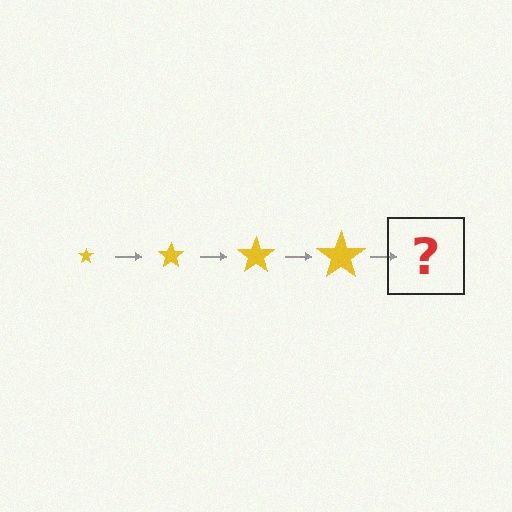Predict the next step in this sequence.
The next step is a yellow star, larger than the previous one.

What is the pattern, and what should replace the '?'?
The pattern is that the star gets progressively larger each step. The '?' should be a yellow star, larger than the previous one.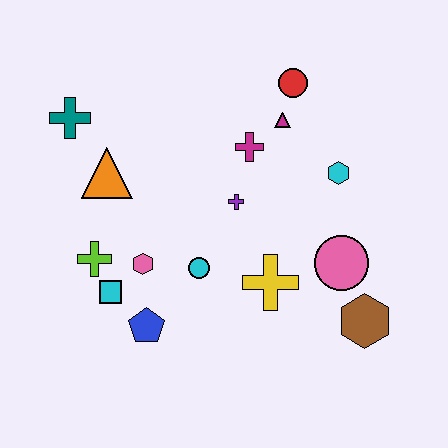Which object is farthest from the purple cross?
The teal cross is farthest from the purple cross.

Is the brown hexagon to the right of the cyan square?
Yes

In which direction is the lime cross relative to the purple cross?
The lime cross is to the left of the purple cross.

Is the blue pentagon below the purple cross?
Yes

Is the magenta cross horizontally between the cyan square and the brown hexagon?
Yes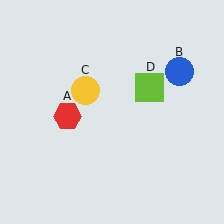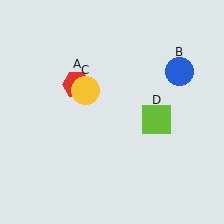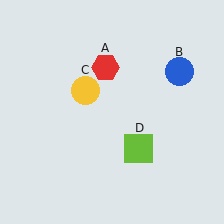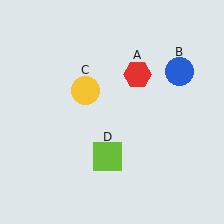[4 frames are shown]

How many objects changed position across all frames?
2 objects changed position: red hexagon (object A), lime square (object D).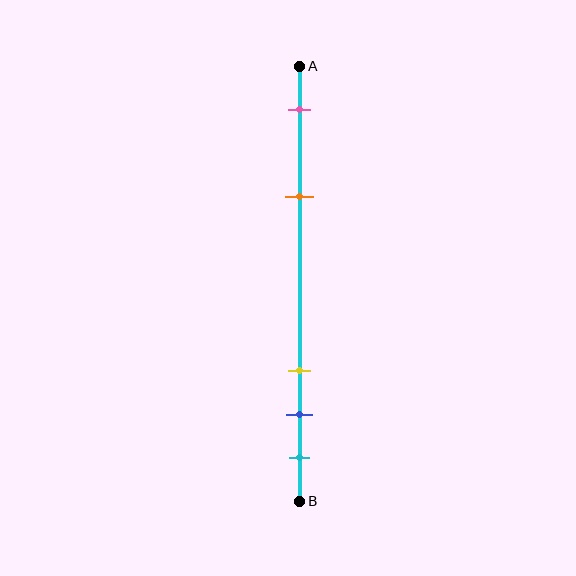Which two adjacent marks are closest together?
The blue and cyan marks are the closest adjacent pair.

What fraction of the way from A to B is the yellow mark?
The yellow mark is approximately 70% (0.7) of the way from A to B.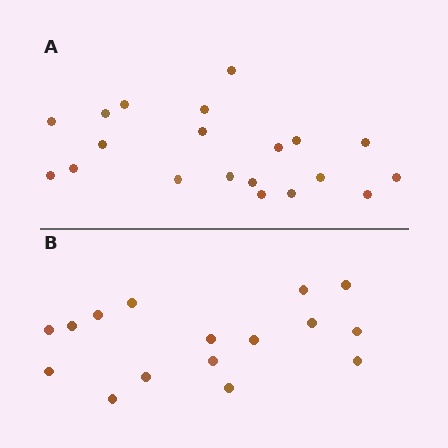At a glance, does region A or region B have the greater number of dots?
Region A (the top region) has more dots.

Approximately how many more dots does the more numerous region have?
Region A has about 4 more dots than region B.